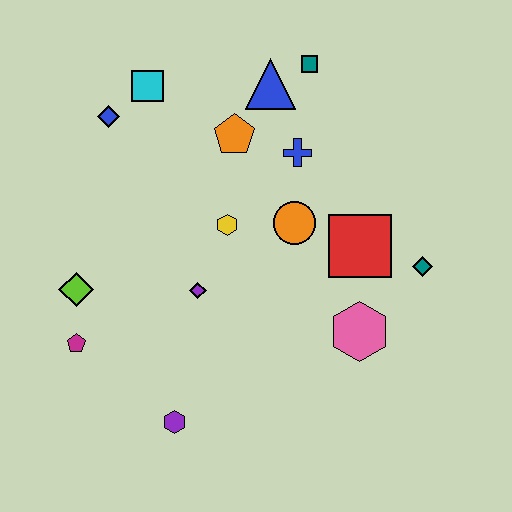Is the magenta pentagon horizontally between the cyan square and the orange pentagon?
No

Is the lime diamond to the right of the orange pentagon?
No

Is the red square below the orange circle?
Yes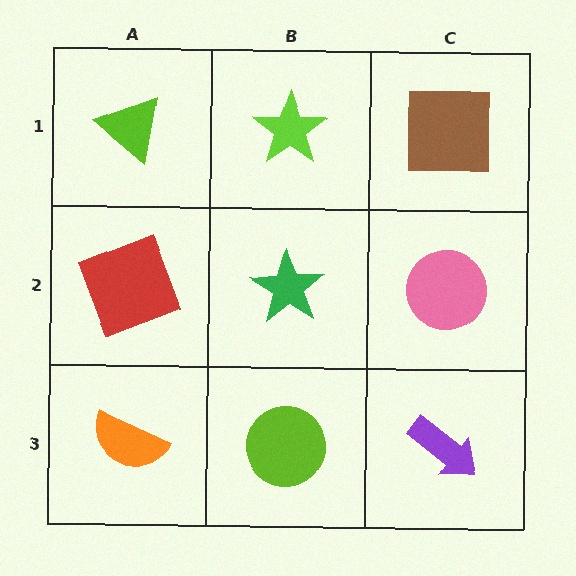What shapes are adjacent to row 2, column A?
A lime triangle (row 1, column A), an orange semicircle (row 3, column A), a green star (row 2, column B).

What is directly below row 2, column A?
An orange semicircle.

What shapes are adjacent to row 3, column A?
A red square (row 2, column A), a lime circle (row 3, column B).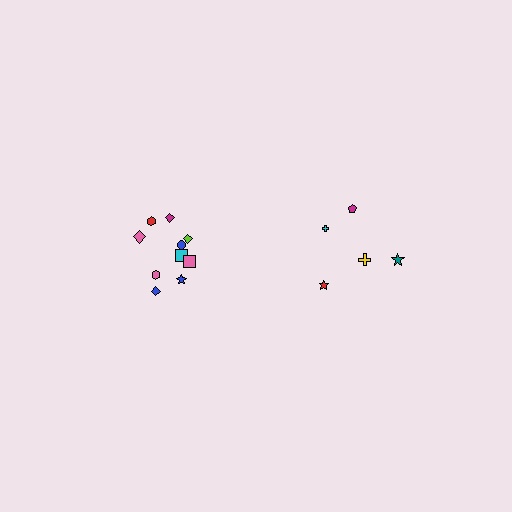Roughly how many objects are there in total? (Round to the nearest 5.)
Roughly 15 objects in total.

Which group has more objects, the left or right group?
The left group.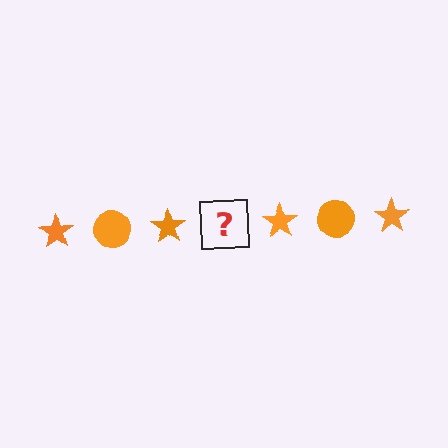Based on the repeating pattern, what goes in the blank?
The blank should be an orange circle.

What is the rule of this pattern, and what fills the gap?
The rule is that the pattern cycles through star, circle shapes in orange. The gap should be filled with an orange circle.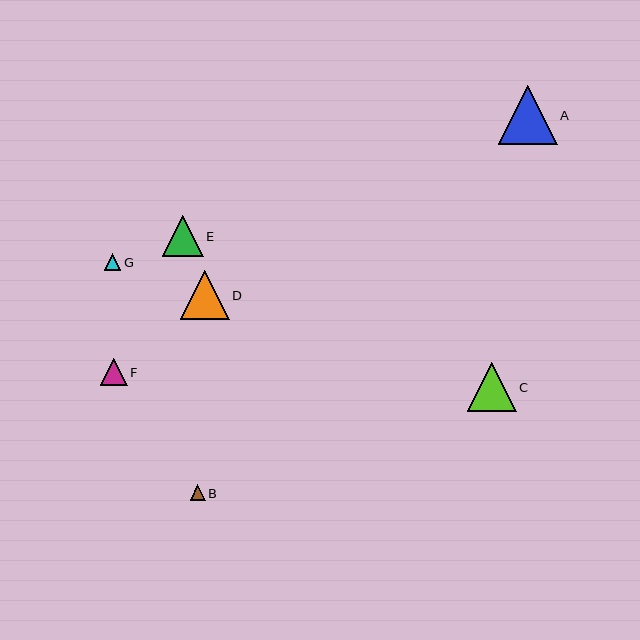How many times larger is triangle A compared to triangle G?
Triangle A is approximately 3.6 times the size of triangle G.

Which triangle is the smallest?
Triangle B is the smallest with a size of approximately 15 pixels.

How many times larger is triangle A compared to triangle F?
Triangle A is approximately 2.1 times the size of triangle F.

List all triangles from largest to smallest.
From largest to smallest: A, D, C, E, F, G, B.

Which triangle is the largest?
Triangle A is the largest with a size of approximately 59 pixels.